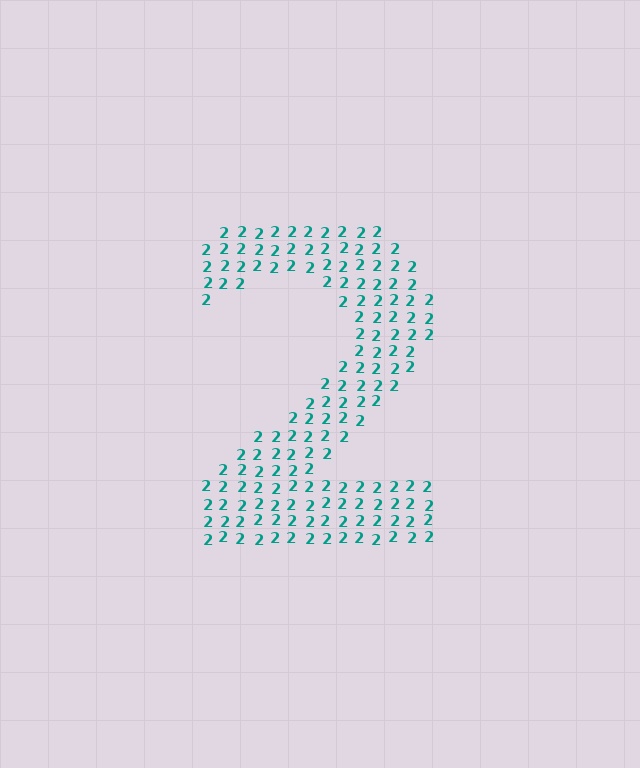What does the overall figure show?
The overall figure shows the digit 2.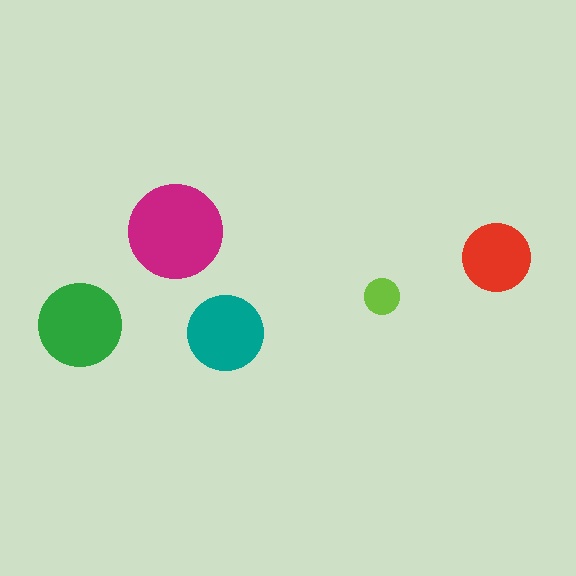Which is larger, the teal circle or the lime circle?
The teal one.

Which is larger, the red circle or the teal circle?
The teal one.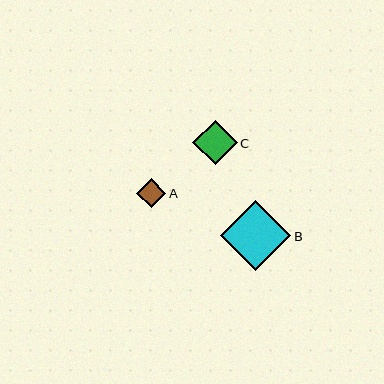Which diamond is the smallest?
Diamond A is the smallest with a size of approximately 29 pixels.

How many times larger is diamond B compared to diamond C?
Diamond B is approximately 1.6 times the size of diamond C.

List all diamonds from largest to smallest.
From largest to smallest: B, C, A.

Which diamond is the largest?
Diamond B is the largest with a size of approximately 70 pixels.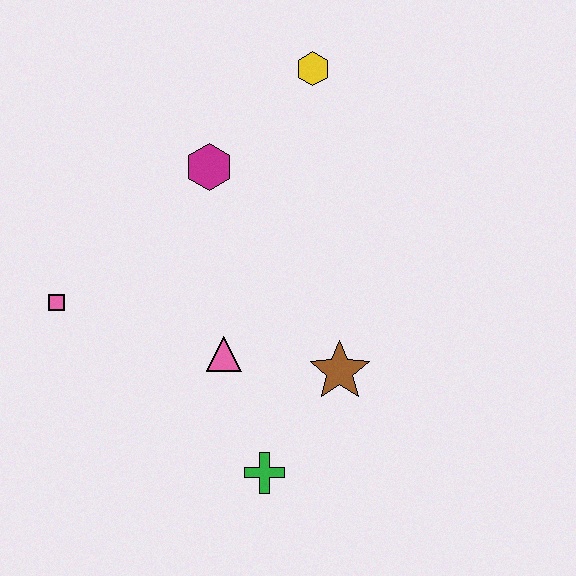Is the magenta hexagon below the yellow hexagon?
Yes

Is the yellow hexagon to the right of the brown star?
No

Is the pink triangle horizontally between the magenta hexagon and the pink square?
No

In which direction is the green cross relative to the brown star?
The green cross is below the brown star.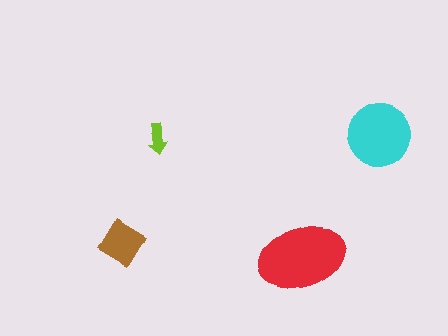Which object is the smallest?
The lime arrow.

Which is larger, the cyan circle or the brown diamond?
The cyan circle.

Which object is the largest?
The red ellipse.